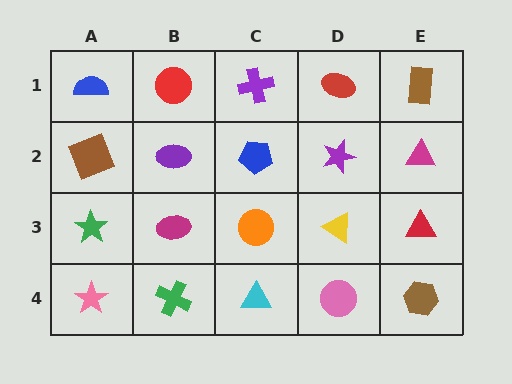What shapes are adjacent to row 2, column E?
A brown rectangle (row 1, column E), a red triangle (row 3, column E), a purple star (row 2, column D).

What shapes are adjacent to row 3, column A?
A brown square (row 2, column A), a pink star (row 4, column A), a magenta ellipse (row 3, column B).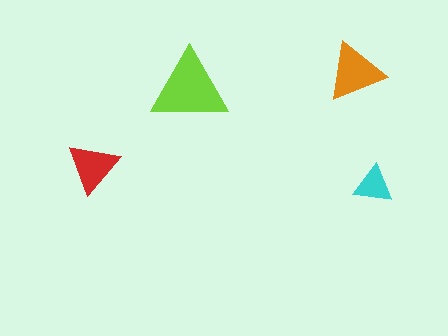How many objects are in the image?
There are 4 objects in the image.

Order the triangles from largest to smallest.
the lime one, the orange one, the red one, the cyan one.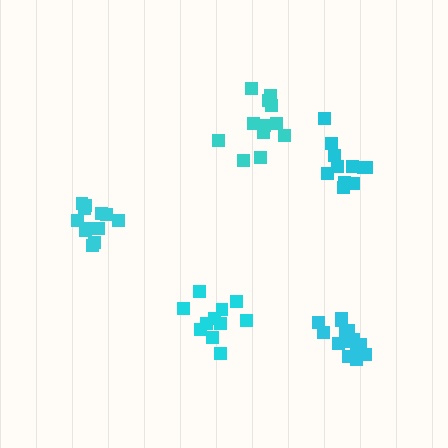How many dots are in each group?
Group 1: 12 dots, Group 2: 11 dots, Group 3: 12 dots, Group 4: 16 dots, Group 5: 11 dots (62 total).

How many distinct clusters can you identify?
There are 5 distinct clusters.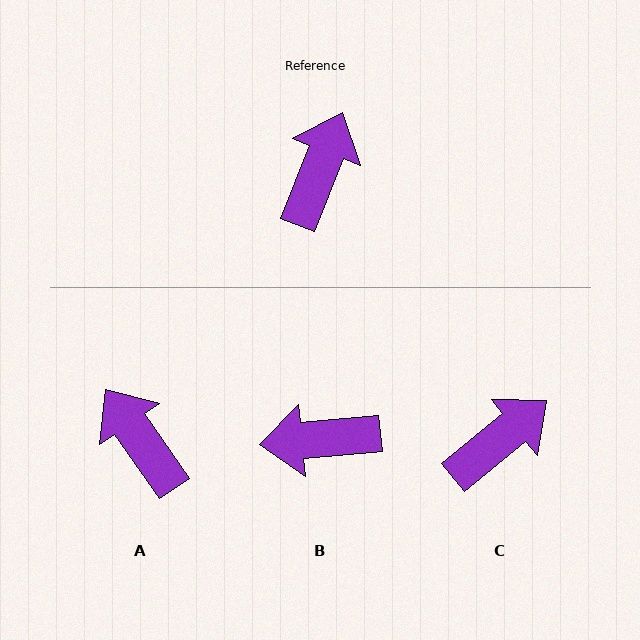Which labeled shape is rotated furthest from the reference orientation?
B, about 117 degrees away.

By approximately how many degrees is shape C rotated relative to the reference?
Approximately 29 degrees clockwise.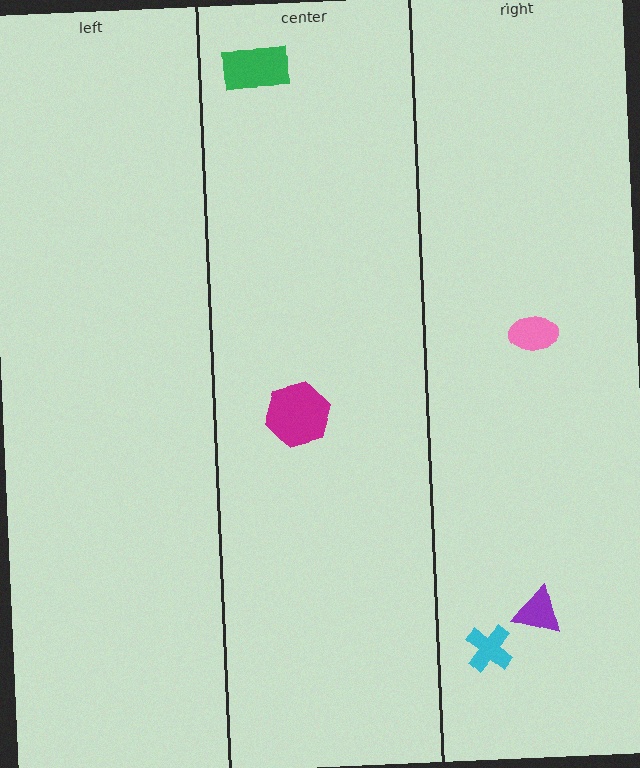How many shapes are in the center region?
2.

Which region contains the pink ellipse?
The right region.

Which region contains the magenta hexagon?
The center region.